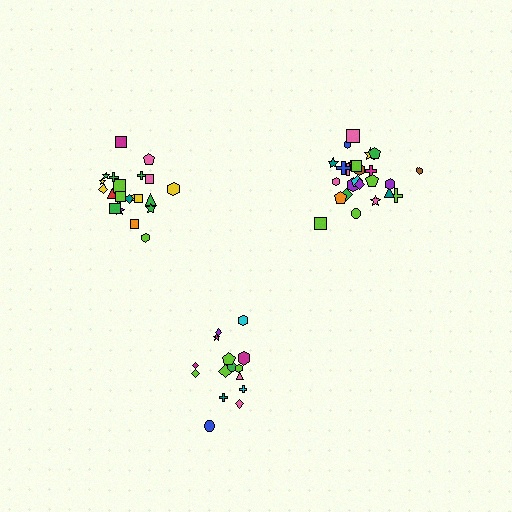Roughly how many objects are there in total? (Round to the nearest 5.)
Roughly 60 objects in total.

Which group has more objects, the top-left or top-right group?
The top-right group.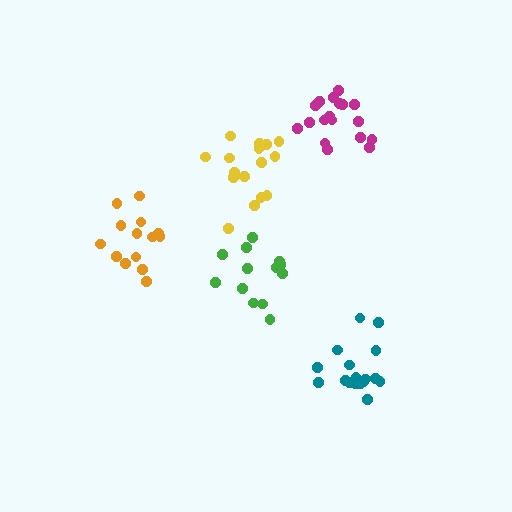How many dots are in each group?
Group 1: 16 dots, Group 2: 14 dots, Group 3: 18 dots, Group 4: 14 dots, Group 5: 17 dots (79 total).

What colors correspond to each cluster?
The clusters are colored: yellow, orange, magenta, green, teal.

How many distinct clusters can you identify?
There are 5 distinct clusters.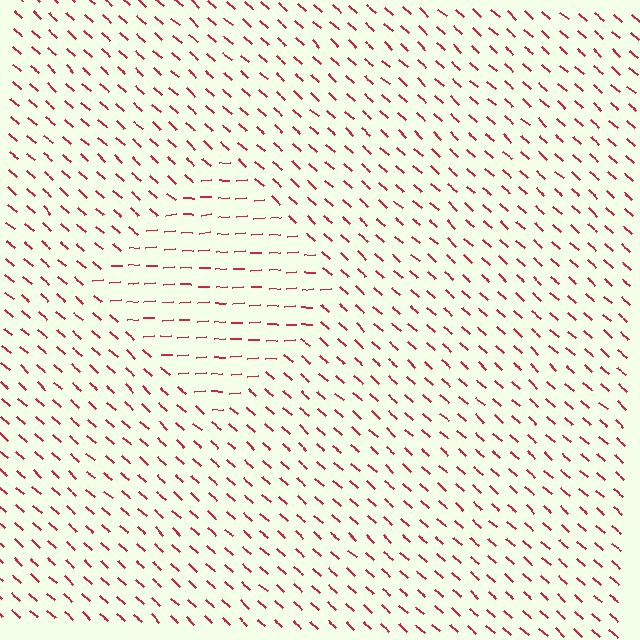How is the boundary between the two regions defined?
The boundary is defined purely by a change in line orientation (approximately 45 degrees difference). All lines are the same color and thickness.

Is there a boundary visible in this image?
Yes, there is a texture boundary formed by a change in line orientation.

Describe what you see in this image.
The image is filled with small red line segments. A diamond region in the image has lines oriented differently from the surrounding lines, creating a visible texture boundary.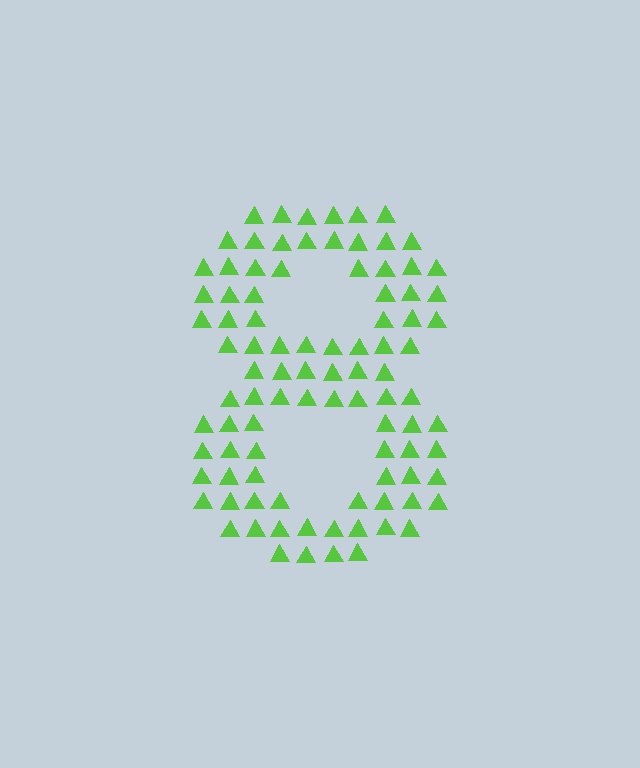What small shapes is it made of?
It is made of small triangles.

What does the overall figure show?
The overall figure shows the digit 8.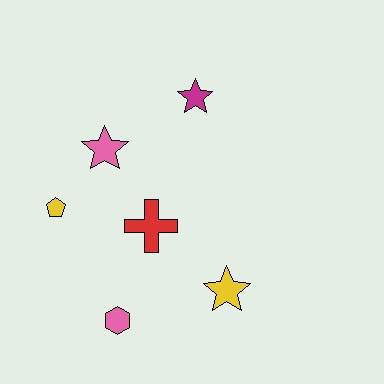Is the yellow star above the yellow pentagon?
No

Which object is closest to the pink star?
The yellow pentagon is closest to the pink star.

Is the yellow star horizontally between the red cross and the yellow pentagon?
No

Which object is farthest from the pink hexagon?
The magenta star is farthest from the pink hexagon.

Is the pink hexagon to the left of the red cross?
Yes